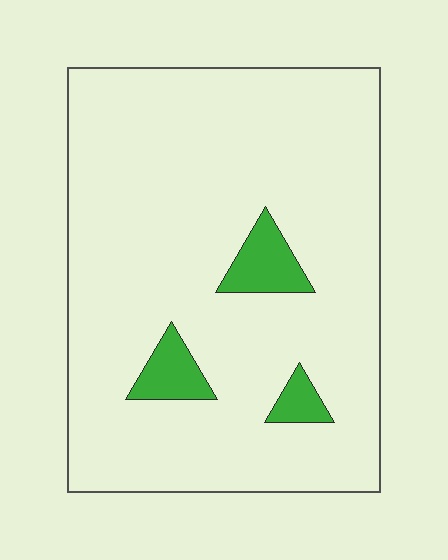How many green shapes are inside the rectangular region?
3.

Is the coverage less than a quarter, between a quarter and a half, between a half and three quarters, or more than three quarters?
Less than a quarter.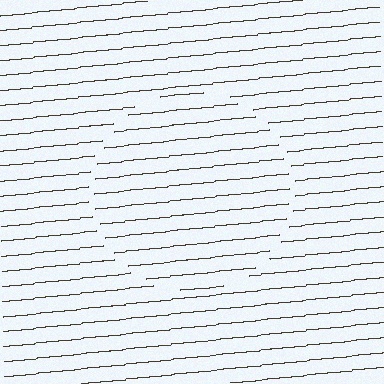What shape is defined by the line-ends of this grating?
An illusory circle. The interior of the shape contains the same grating, shifted by half a period — the contour is defined by the phase discontinuity where line-ends from the inner and outer gratings abut.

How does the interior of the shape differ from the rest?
The interior of the shape contains the same grating, shifted by half a period — the contour is defined by the phase discontinuity where line-ends from the inner and outer gratings abut.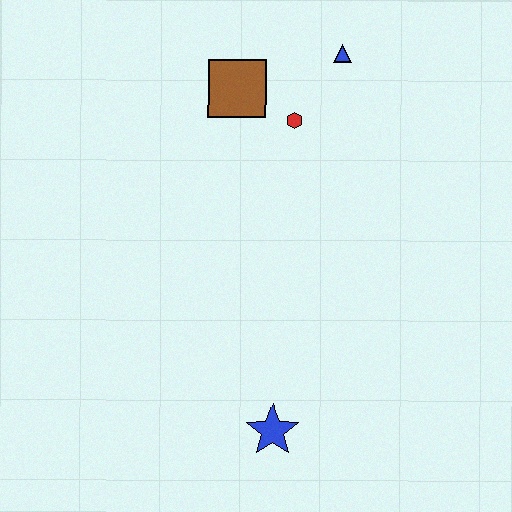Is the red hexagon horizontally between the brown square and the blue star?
No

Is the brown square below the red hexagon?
No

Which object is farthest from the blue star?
The blue triangle is farthest from the blue star.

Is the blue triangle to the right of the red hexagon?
Yes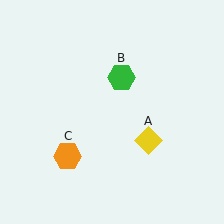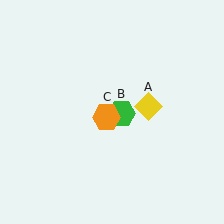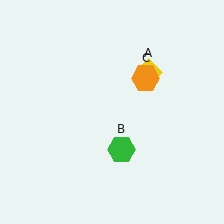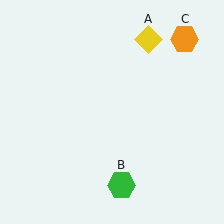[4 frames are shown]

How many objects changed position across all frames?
3 objects changed position: yellow diamond (object A), green hexagon (object B), orange hexagon (object C).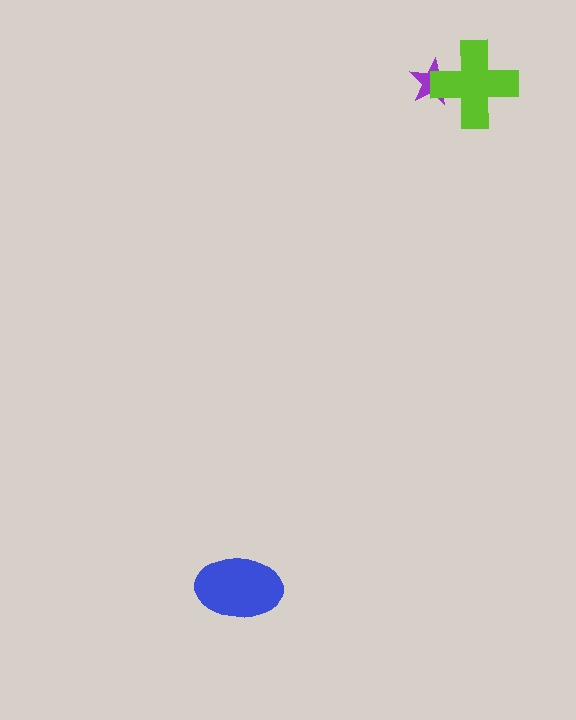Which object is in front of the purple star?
The lime cross is in front of the purple star.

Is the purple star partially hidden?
Yes, it is partially covered by another shape.